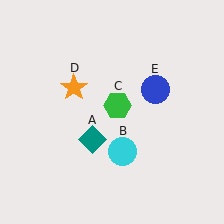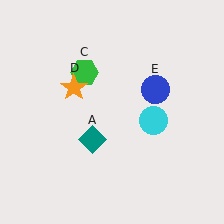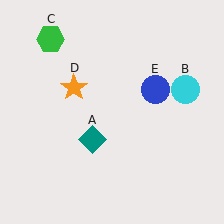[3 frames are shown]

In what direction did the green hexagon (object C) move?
The green hexagon (object C) moved up and to the left.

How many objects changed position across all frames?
2 objects changed position: cyan circle (object B), green hexagon (object C).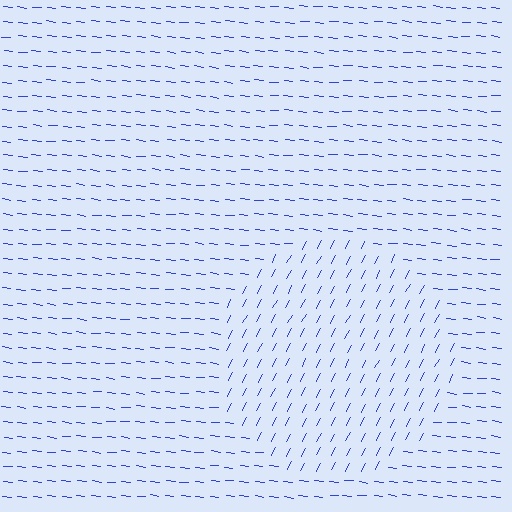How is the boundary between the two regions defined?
The boundary is defined purely by a change in line orientation (approximately 69 degrees difference). All lines are the same color and thickness.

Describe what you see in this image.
The image is filled with small blue line segments. A circle region in the image has lines oriented differently from the surrounding lines, creating a visible texture boundary.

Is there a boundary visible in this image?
Yes, there is a texture boundary formed by a change in line orientation.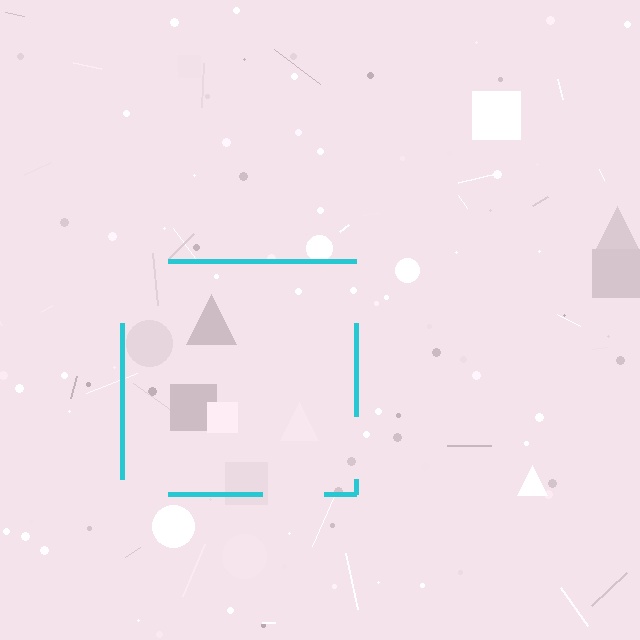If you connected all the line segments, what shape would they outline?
They would outline a square.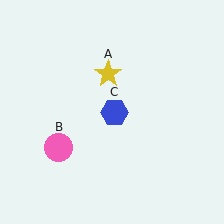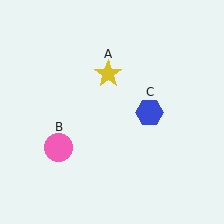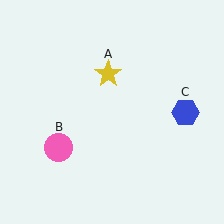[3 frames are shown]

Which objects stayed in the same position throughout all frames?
Yellow star (object A) and pink circle (object B) remained stationary.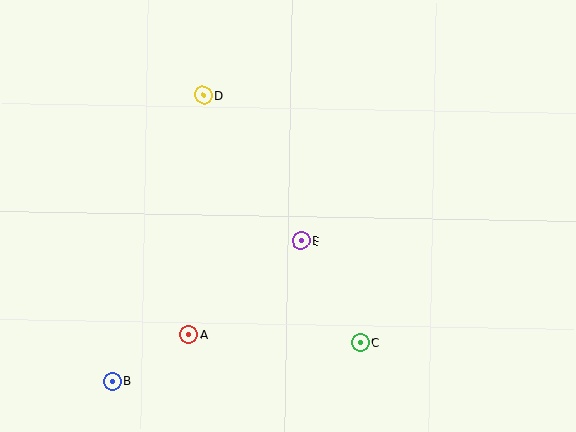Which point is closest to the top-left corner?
Point D is closest to the top-left corner.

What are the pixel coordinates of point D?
Point D is at (203, 95).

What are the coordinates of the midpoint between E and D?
The midpoint between E and D is at (252, 168).